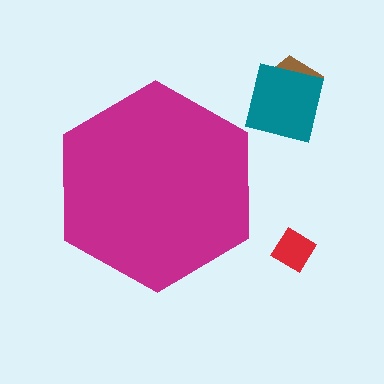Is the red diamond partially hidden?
No, the red diamond is fully visible.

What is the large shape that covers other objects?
A magenta hexagon.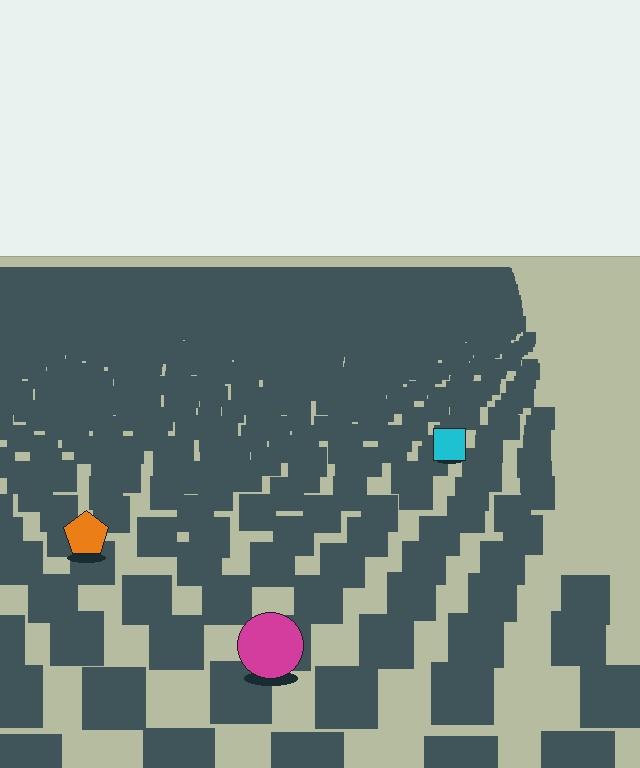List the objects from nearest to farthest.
From nearest to farthest: the magenta circle, the orange pentagon, the cyan square.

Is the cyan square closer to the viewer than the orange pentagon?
No. The orange pentagon is closer — you can tell from the texture gradient: the ground texture is coarser near it.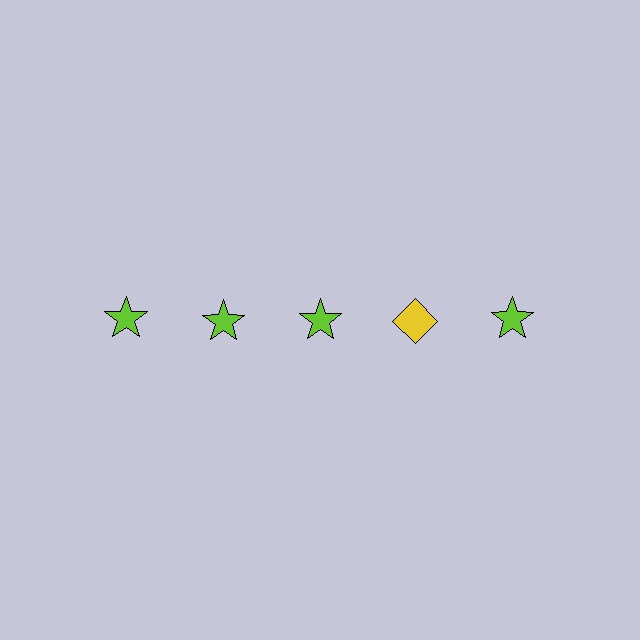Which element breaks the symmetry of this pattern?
The yellow diamond in the top row, second from right column breaks the symmetry. All other shapes are lime stars.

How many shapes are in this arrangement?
There are 5 shapes arranged in a grid pattern.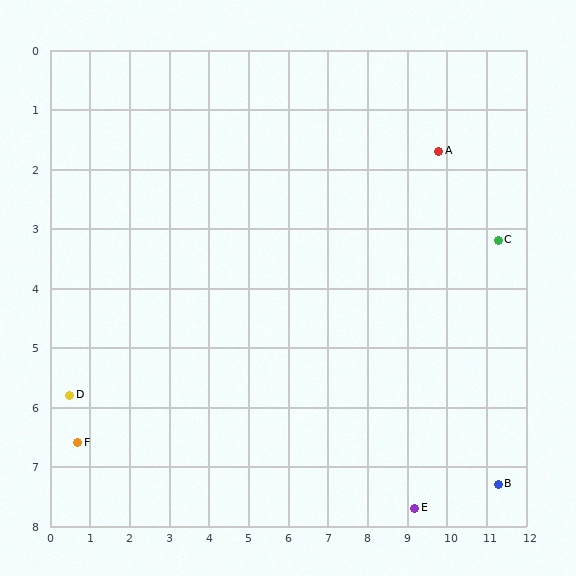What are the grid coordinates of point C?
Point C is at approximately (11.3, 3.2).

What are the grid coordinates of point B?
Point B is at approximately (11.3, 7.3).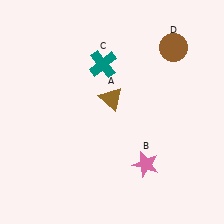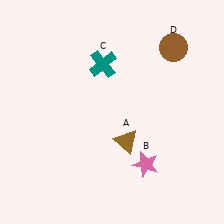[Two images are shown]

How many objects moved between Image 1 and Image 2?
1 object moved between the two images.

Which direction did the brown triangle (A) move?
The brown triangle (A) moved down.